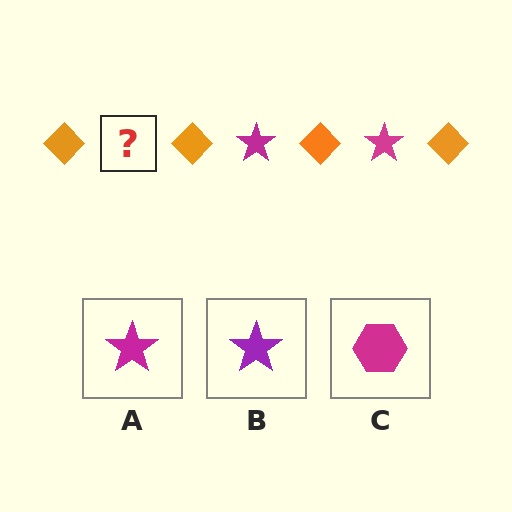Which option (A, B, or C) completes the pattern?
A.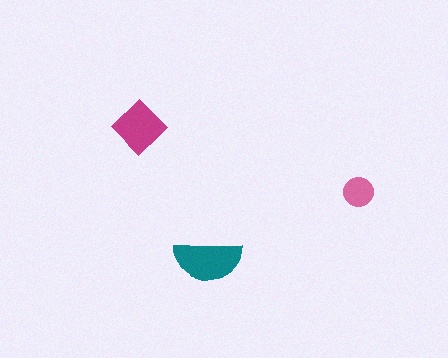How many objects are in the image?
There are 3 objects in the image.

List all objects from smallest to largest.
The pink circle, the magenta diamond, the teal semicircle.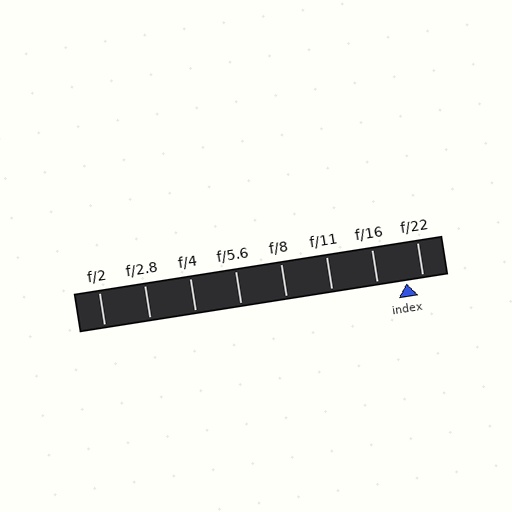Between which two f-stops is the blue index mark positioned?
The index mark is between f/16 and f/22.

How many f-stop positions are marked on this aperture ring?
There are 8 f-stop positions marked.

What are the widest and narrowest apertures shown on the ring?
The widest aperture shown is f/2 and the narrowest is f/22.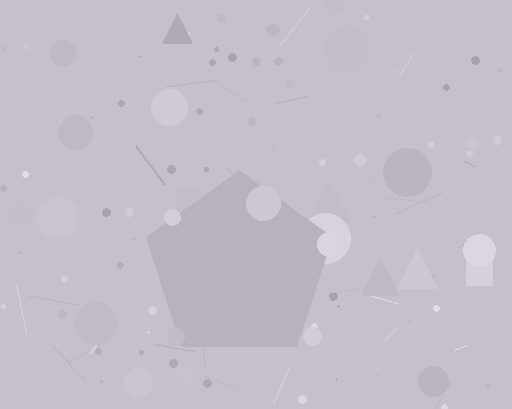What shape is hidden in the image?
A pentagon is hidden in the image.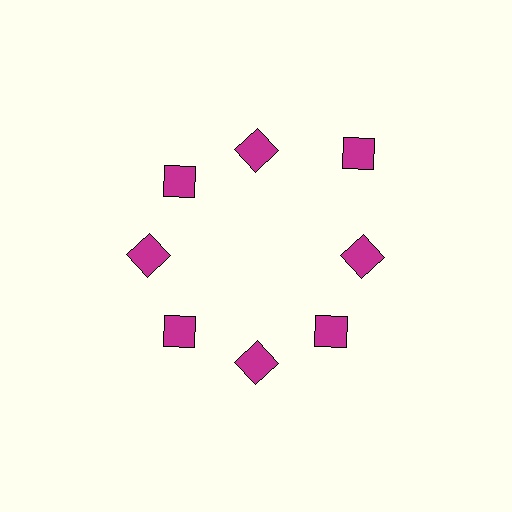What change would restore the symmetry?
The symmetry would be restored by moving it inward, back onto the ring so that all 8 diamonds sit at equal angles and equal distance from the center.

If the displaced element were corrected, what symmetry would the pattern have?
It would have 8-fold rotational symmetry — the pattern would map onto itself every 45 degrees.